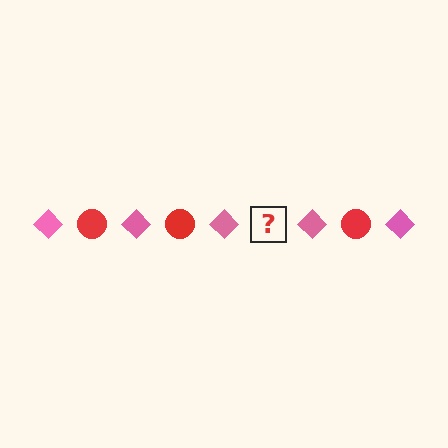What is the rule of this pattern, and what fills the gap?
The rule is that the pattern alternates between pink diamond and red circle. The gap should be filled with a red circle.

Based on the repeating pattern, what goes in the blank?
The blank should be a red circle.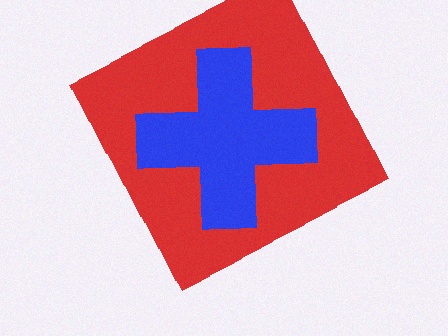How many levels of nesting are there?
2.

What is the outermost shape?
The red square.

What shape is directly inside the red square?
The blue cross.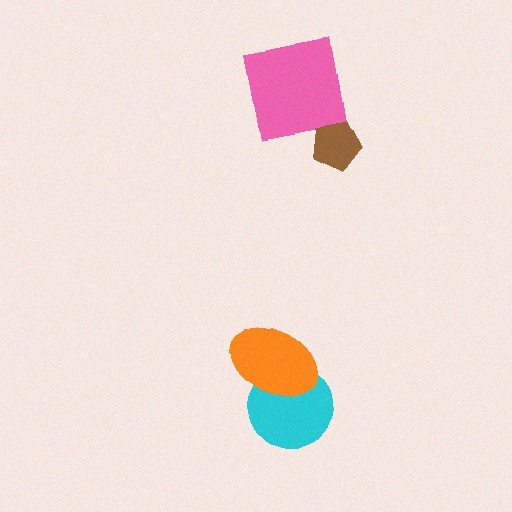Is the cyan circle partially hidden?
Yes, it is partially covered by another shape.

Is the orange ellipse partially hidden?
No, no other shape covers it.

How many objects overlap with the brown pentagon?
0 objects overlap with the brown pentagon.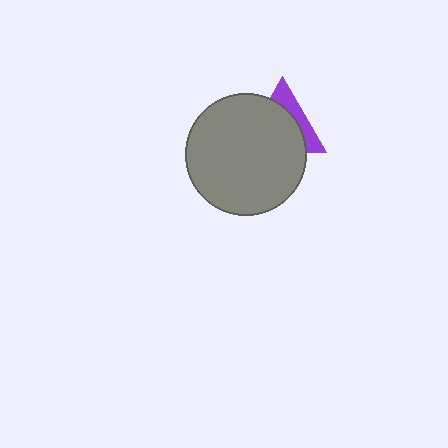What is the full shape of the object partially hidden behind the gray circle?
The partially hidden object is a purple triangle.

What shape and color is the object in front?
The object in front is a gray circle.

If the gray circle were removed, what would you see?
You would see the complete purple triangle.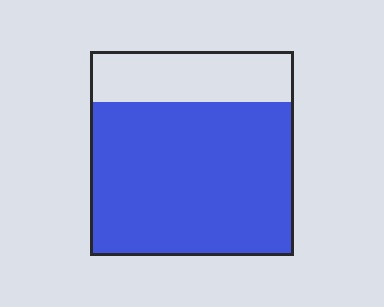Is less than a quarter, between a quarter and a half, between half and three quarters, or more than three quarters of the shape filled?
More than three quarters.